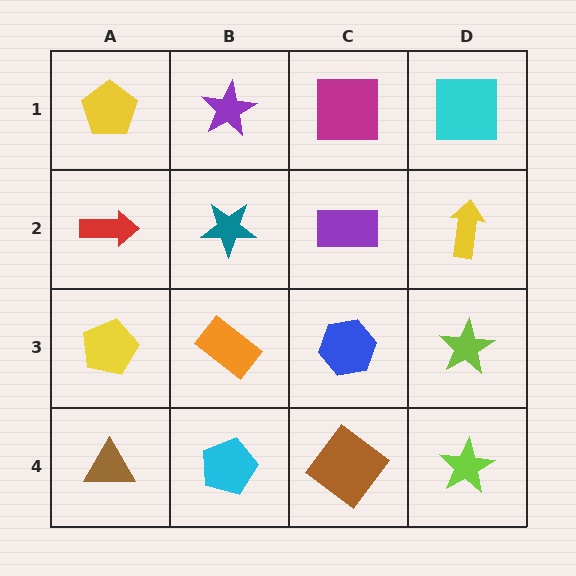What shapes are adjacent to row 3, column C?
A purple rectangle (row 2, column C), a brown diamond (row 4, column C), an orange rectangle (row 3, column B), a lime star (row 3, column D).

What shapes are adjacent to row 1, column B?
A teal star (row 2, column B), a yellow pentagon (row 1, column A), a magenta square (row 1, column C).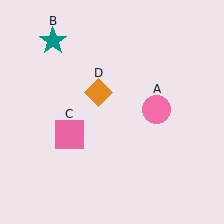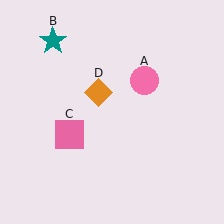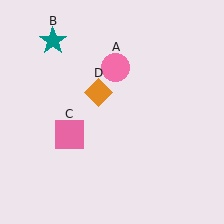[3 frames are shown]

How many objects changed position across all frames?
1 object changed position: pink circle (object A).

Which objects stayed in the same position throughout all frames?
Teal star (object B) and pink square (object C) and orange diamond (object D) remained stationary.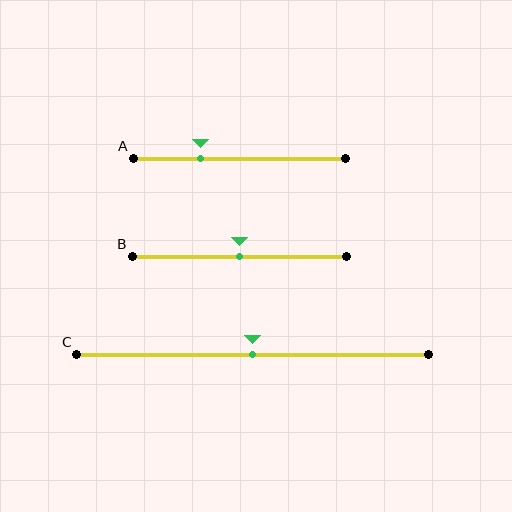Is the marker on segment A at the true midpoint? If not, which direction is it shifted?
No, the marker on segment A is shifted to the left by about 18% of the segment length.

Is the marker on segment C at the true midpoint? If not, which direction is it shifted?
Yes, the marker on segment C is at the true midpoint.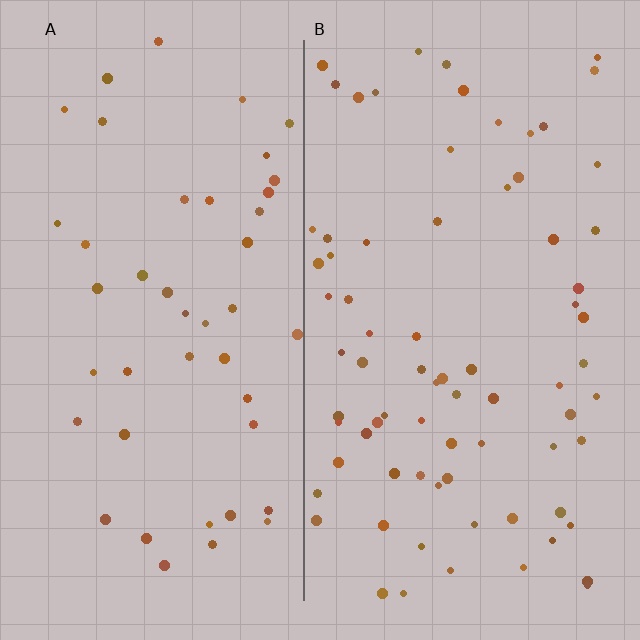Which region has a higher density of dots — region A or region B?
B (the right).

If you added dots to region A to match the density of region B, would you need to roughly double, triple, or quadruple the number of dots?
Approximately double.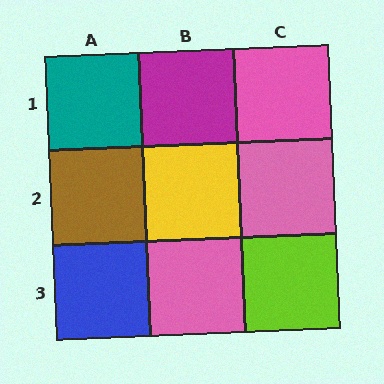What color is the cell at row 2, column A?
Brown.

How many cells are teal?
1 cell is teal.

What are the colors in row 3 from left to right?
Blue, pink, lime.